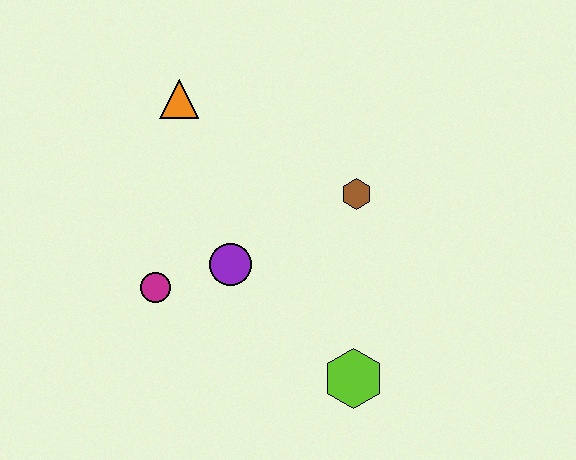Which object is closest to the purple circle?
The magenta circle is closest to the purple circle.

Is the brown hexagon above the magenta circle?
Yes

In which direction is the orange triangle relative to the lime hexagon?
The orange triangle is above the lime hexagon.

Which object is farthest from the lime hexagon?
The orange triangle is farthest from the lime hexagon.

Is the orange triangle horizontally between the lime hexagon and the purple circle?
No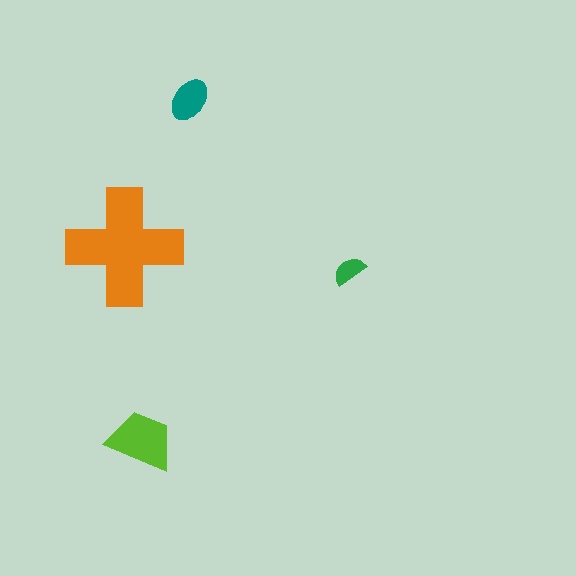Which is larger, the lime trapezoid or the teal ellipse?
The lime trapezoid.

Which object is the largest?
The orange cross.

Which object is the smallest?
The green semicircle.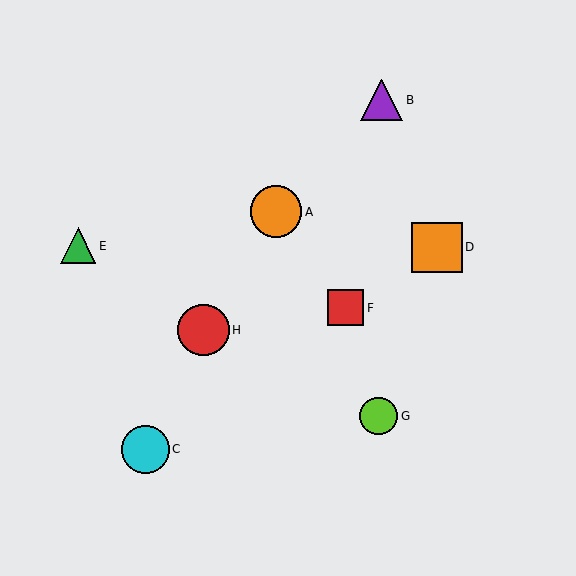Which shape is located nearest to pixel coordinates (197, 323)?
The red circle (labeled H) at (203, 330) is nearest to that location.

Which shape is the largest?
The orange circle (labeled A) is the largest.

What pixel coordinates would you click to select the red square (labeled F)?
Click at (346, 308) to select the red square F.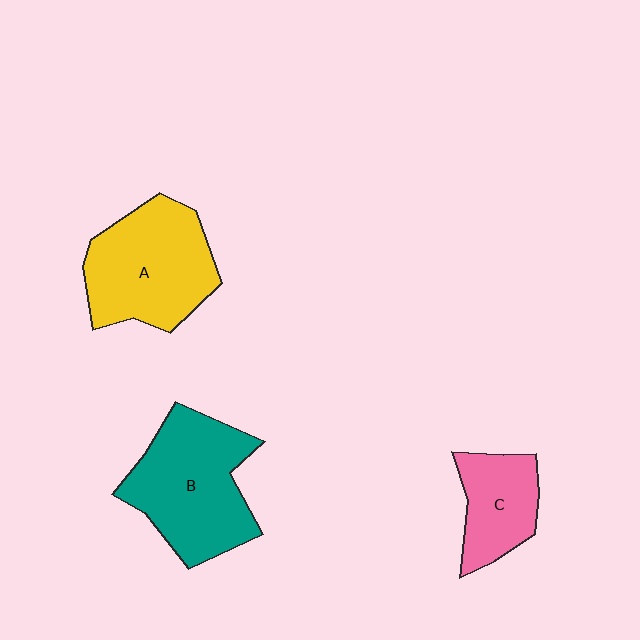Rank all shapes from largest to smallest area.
From largest to smallest: B (teal), A (yellow), C (pink).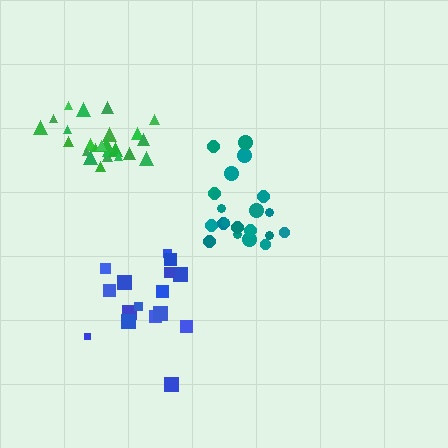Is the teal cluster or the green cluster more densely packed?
Green.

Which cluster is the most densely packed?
Green.